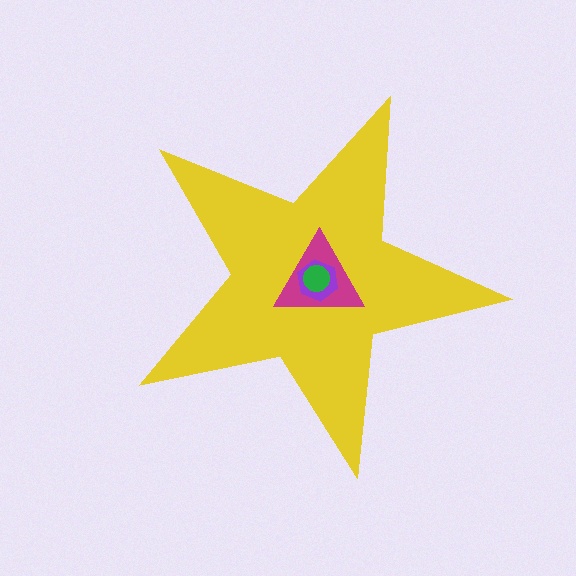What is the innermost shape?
The green circle.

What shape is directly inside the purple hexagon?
The green circle.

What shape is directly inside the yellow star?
The magenta triangle.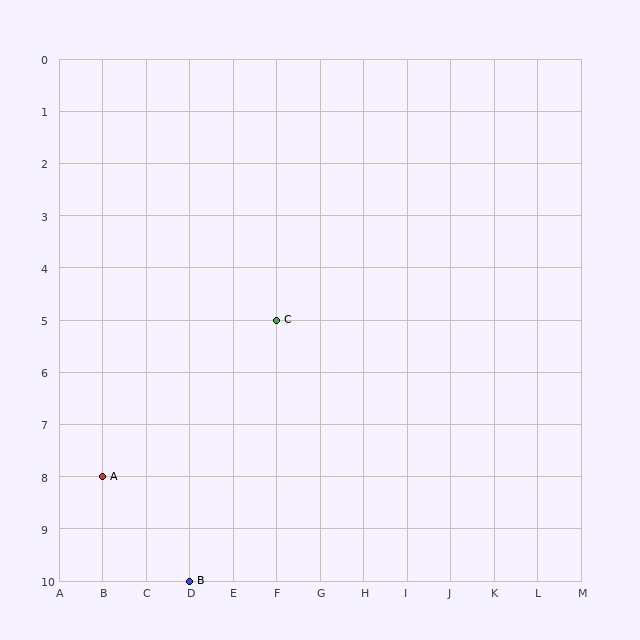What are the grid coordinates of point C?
Point C is at grid coordinates (F, 5).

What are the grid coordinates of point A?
Point A is at grid coordinates (B, 8).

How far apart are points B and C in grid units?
Points B and C are 2 columns and 5 rows apart (about 5.4 grid units diagonally).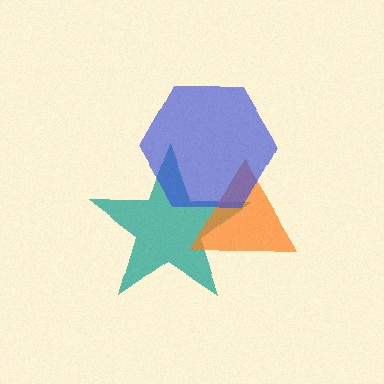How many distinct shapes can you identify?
There are 3 distinct shapes: a teal star, an orange triangle, a blue hexagon.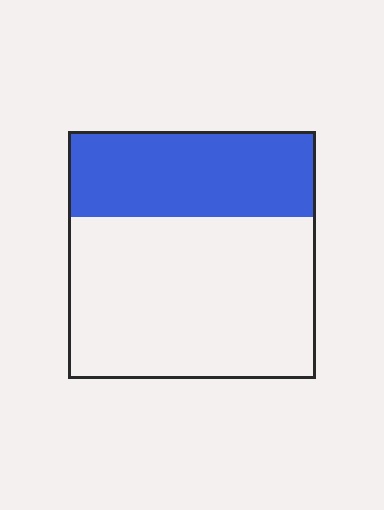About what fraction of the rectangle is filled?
About one third (1/3).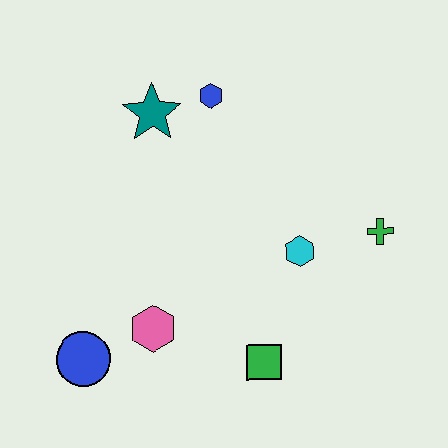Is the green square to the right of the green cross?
No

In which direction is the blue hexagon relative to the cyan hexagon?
The blue hexagon is above the cyan hexagon.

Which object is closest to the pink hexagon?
The blue circle is closest to the pink hexagon.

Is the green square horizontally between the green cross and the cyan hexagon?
No